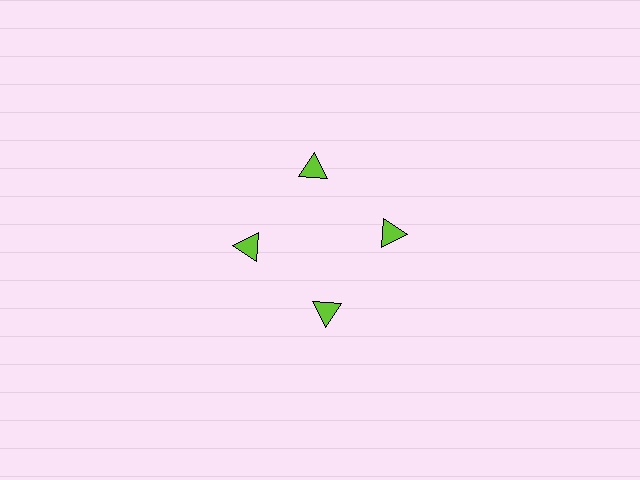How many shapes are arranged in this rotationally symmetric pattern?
There are 4 shapes, arranged in 4 groups of 1.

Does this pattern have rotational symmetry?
Yes, this pattern has 4-fold rotational symmetry. It looks the same after rotating 90 degrees around the center.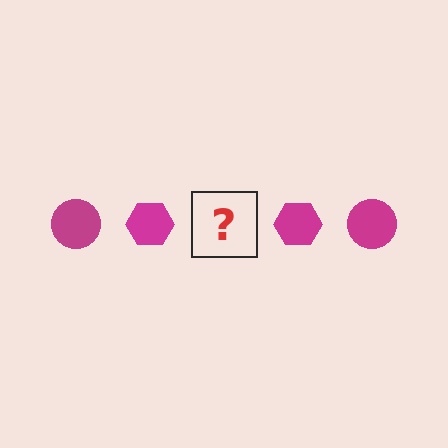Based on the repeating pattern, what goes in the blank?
The blank should be a magenta circle.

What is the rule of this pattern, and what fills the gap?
The rule is that the pattern cycles through circle, hexagon shapes in magenta. The gap should be filled with a magenta circle.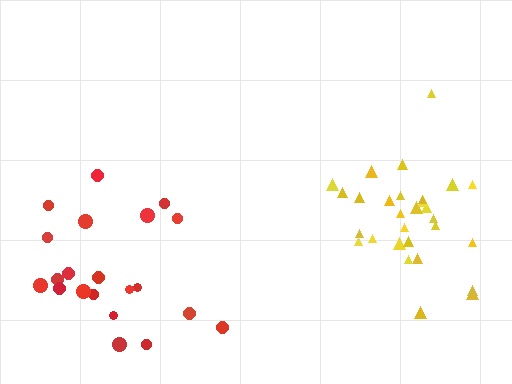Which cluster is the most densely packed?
Yellow.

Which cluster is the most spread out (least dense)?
Red.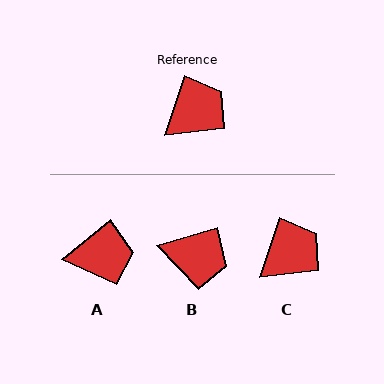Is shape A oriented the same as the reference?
No, it is off by about 32 degrees.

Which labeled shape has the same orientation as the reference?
C.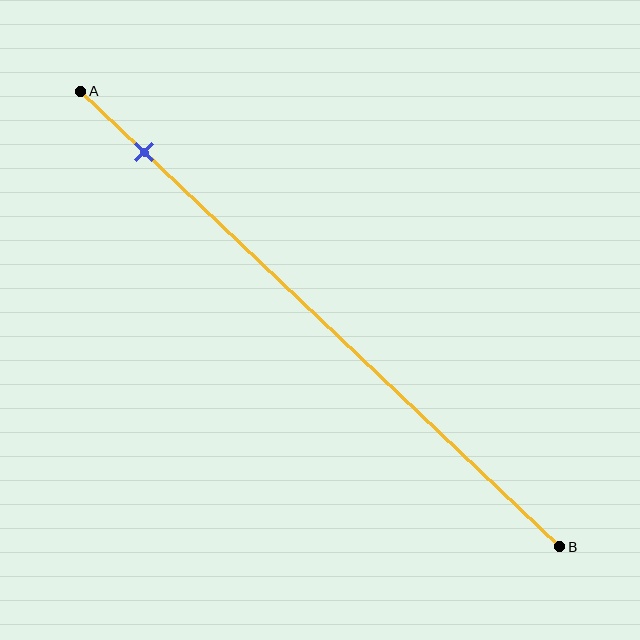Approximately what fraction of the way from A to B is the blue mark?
The blue mark is approximately 15% of the way from A to B.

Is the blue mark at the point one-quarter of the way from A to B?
No, the mark is at about 15% from A, not at the 25% one-quarter point.